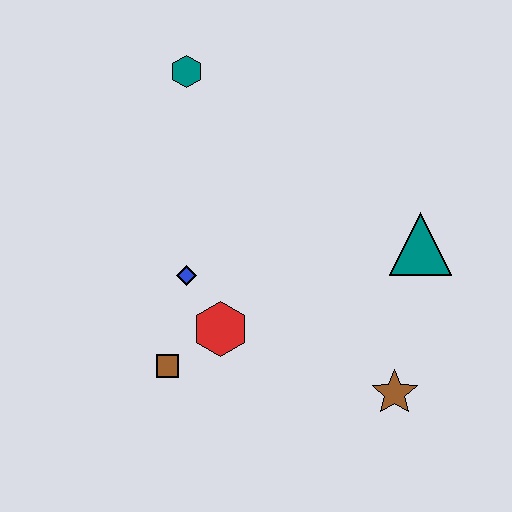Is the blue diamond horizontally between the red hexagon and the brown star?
No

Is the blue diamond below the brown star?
No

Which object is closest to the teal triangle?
The brown star is closest to the teal triangle.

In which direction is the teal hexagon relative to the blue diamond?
The teal hexagon is above the blue diamond.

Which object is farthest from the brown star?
The teal hexagon is farthest from the brown star.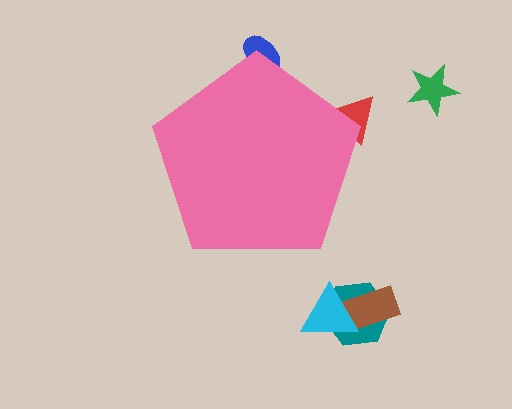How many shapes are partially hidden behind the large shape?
2 shapes are partially hidden.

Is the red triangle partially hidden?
Yes, the red triangle is partially hidden behind the pink pentagon.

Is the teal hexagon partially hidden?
No, the teal hexagon is fully visible.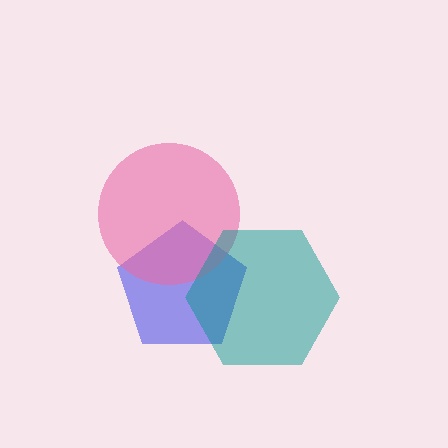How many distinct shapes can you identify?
There are 3 distinct shapes: a blue pentagon, a pink circle, a teal hexagon.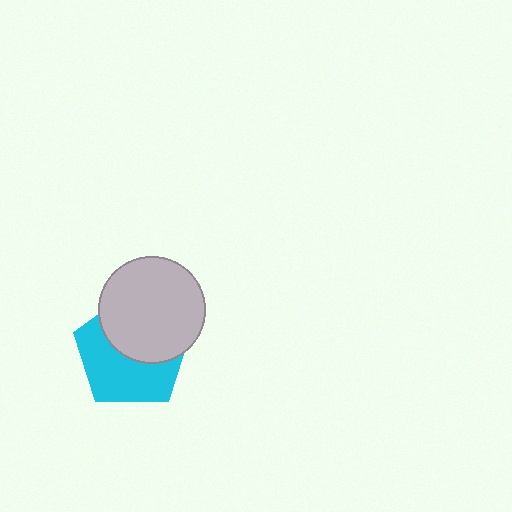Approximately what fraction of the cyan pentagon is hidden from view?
Roughly 48% of the cyan pentagon is hidden behind the light gray circle.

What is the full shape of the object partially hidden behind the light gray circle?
The partially hidden object is a cyan pentagon.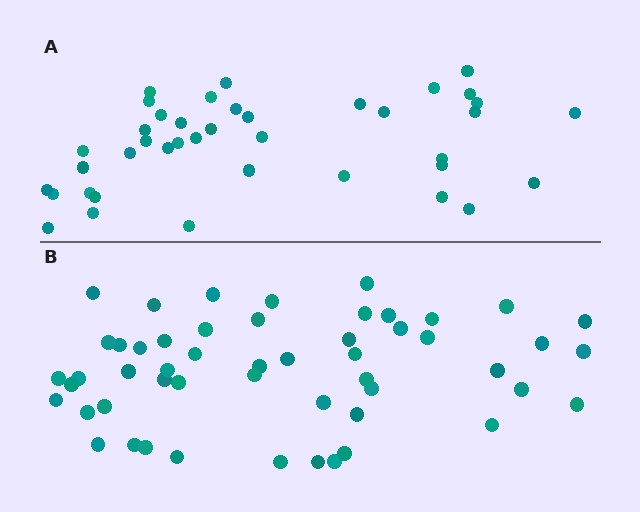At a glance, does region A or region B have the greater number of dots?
Region B (the bottom region) has more dots.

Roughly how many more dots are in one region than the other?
Region B has roughly 12 or so more dots than region A.